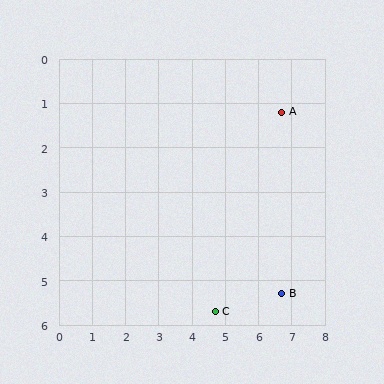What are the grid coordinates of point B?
Point B is at approximately (6.7, 5.3).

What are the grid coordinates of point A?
Point A is at approximately (6.7, 1.2).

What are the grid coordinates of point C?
Point C is at approximately (4.7, 5.7).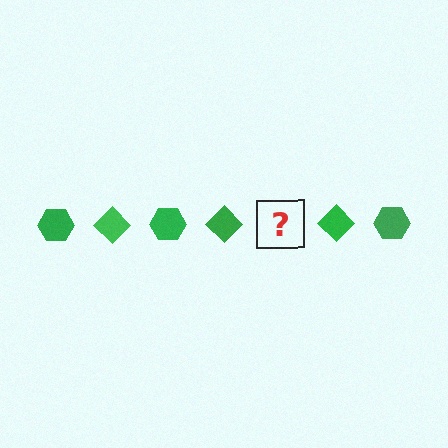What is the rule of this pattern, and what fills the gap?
The rule is that the pattern cycles through hexagon, diamond shapes in green. The gap should be filled with a green hexagon.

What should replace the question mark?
The question mark should be replaced with a green hexagon.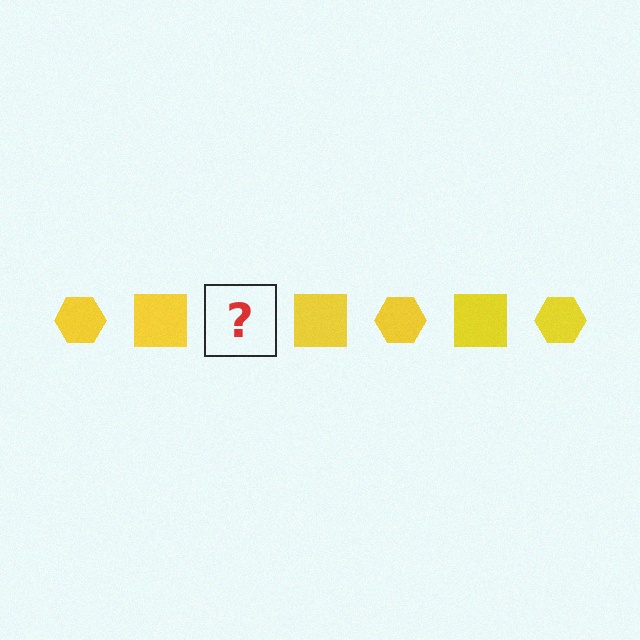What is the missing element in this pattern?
The missing element is a yellow hexagon.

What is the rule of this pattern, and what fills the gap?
The rule is that the pattern cycles through hexagon, square shapes in yellow. The gap should be filled with a yellow hexagon.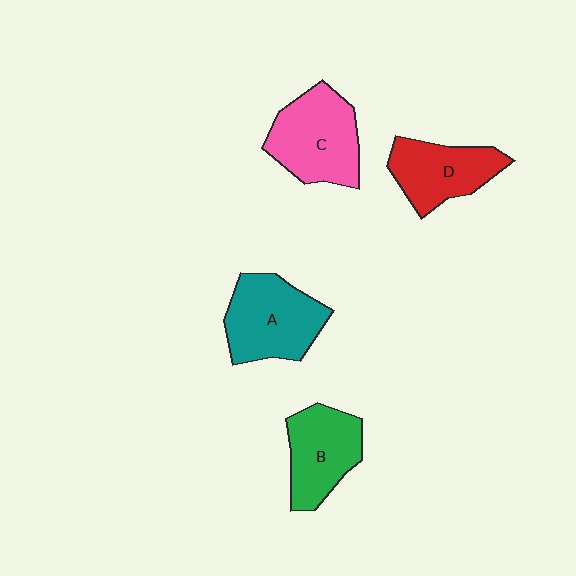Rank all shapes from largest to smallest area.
From largest to smallest: C (pink), A (teal), B (green), D (red).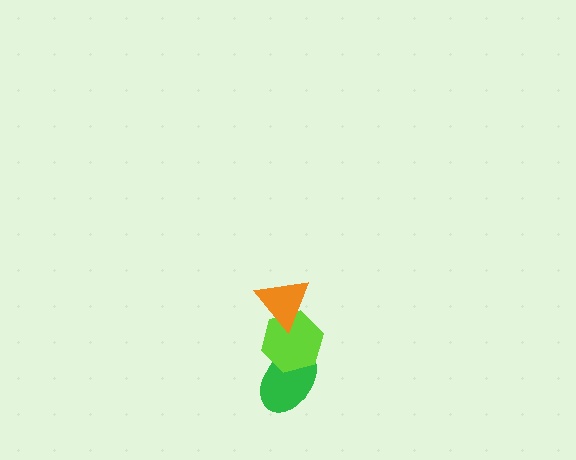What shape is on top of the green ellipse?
The lime hexagon is on top of the green ellipse.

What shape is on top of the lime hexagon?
The orange triangle is on top of the lime hexagon.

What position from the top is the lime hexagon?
The lime hexagon is 2nd from the top.